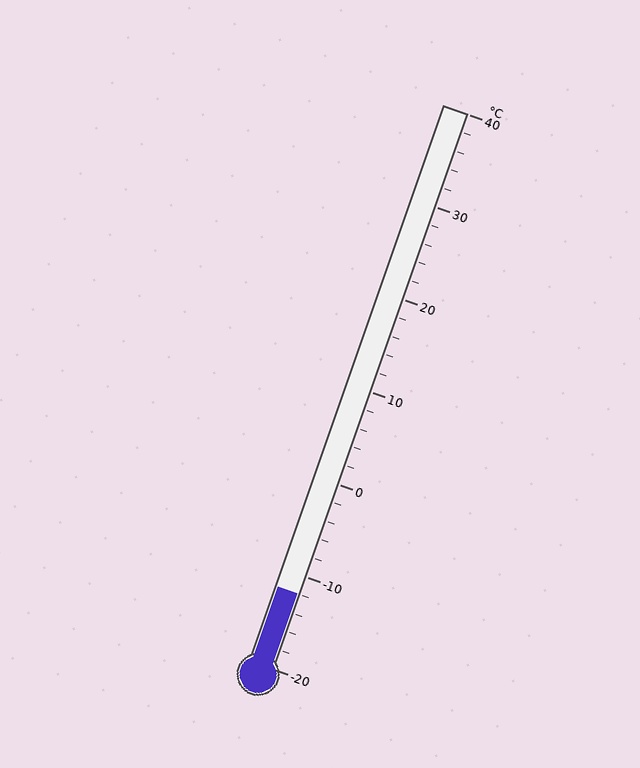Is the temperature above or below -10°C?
The temperature is below -10°C.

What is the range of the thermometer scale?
The thermometer scale ranges from -20°C to 40°C.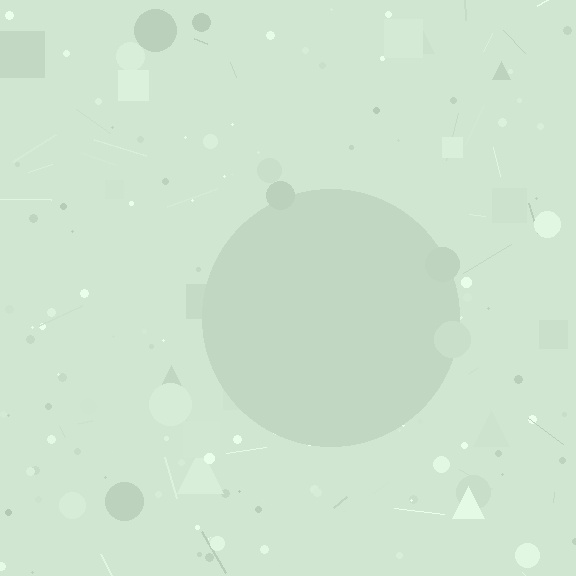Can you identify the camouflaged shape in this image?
The camouflaged shape is a circle.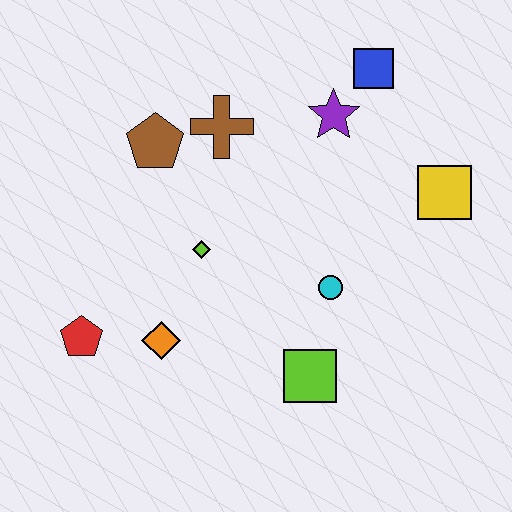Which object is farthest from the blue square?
The red pentagon is farthest from the blue square.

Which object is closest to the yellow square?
The purple star is closest to the yellow square.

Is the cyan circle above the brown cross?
No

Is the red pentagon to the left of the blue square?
Yes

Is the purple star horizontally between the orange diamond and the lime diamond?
No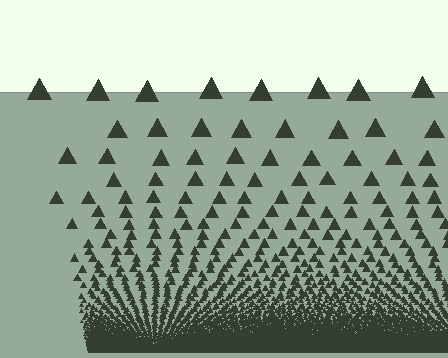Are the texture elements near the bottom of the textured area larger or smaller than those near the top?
Smaller. The gradient is inverted — elements near the bottom are smaller and denser.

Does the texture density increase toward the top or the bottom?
Density increases toward the bottom.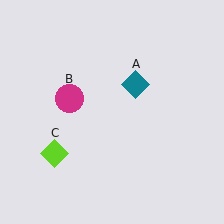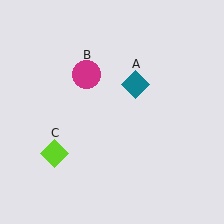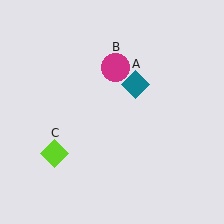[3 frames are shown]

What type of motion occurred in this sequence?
The magenta circle (object B) rotated clockwise around the center of the scene.